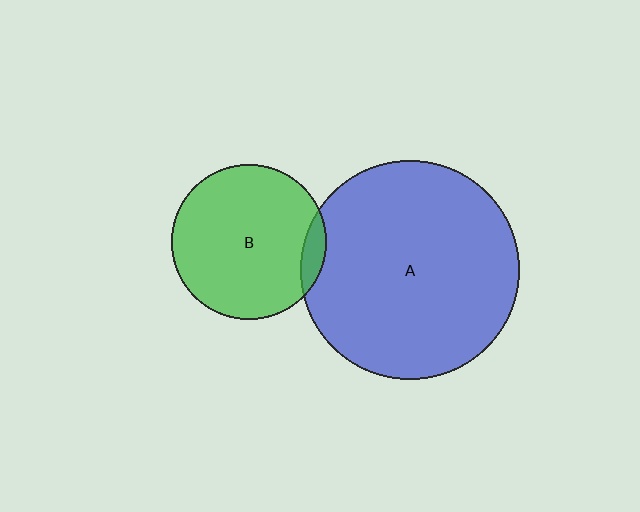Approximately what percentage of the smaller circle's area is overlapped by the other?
Approximately 5%.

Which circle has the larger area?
Circle A (blue).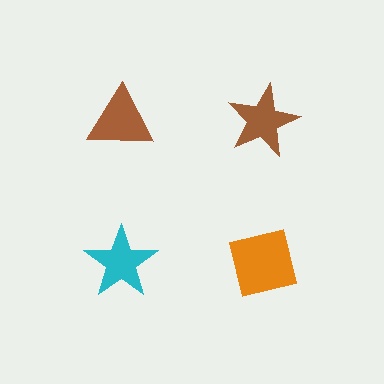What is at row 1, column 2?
A brown star.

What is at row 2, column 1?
A cyan star.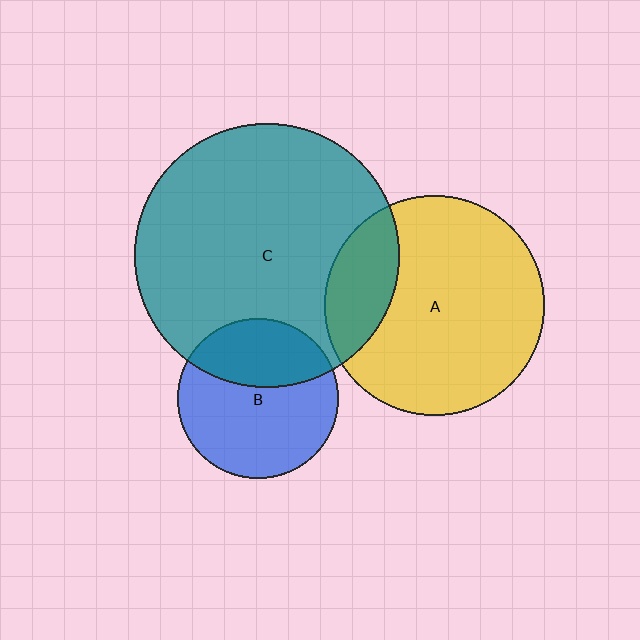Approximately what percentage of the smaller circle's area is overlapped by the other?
Approximately 35%.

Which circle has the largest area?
Circle C (teal).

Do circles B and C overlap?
Yes.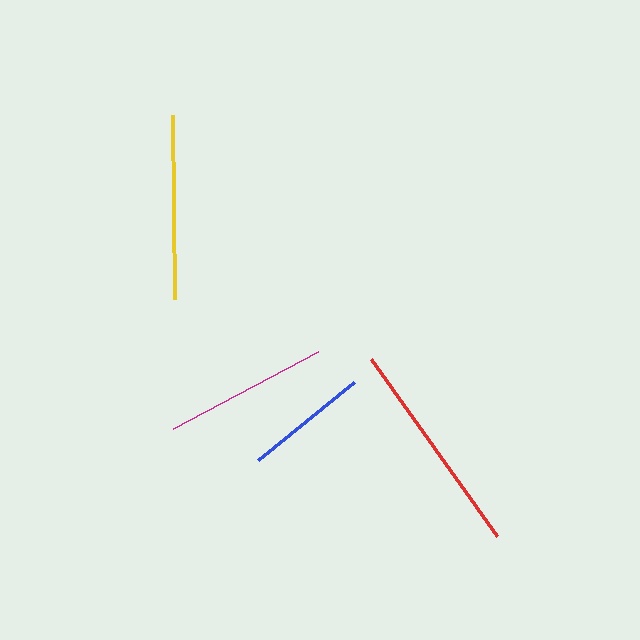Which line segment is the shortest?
The blue line is the shortest at approximately 124 pixels.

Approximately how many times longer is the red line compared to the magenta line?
The red line is approximately 1.3 times the length of the magenta line.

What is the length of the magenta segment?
The magenta segment is approximately 164 pixels long.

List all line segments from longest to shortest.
From longest to shortest: red, yellow, magenta, blue.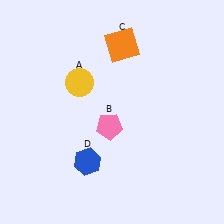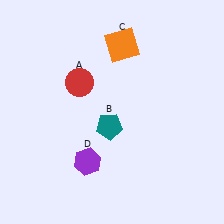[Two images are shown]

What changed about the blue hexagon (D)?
In Image 1, D is blue. In Image 2, it changed to purple.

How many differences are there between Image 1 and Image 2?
There are 3 differences between the two images.